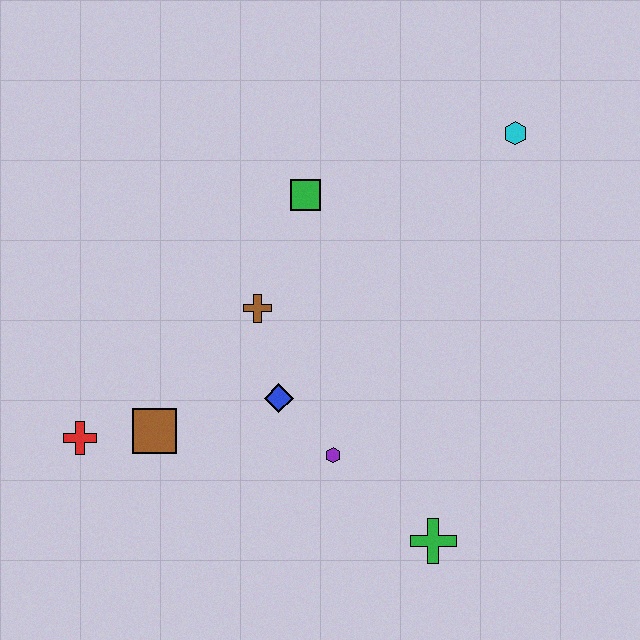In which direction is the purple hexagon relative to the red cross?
The purple hexagon is to the right of the red cross.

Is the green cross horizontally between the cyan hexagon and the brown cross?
Yes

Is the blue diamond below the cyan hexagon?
Yes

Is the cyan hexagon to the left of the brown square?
No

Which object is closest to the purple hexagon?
The blue diamond is closest to the purple hexagon.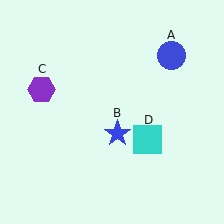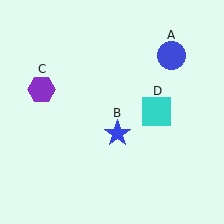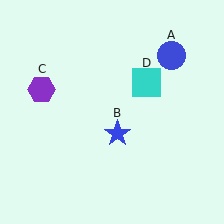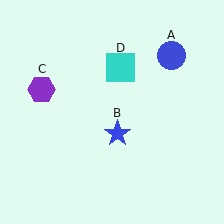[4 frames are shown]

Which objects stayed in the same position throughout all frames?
Blue circle (object A) and blue star (object B) and purple hexagon (object C) remained stationary.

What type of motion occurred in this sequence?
The cyan square (object D) rotated counterclockwise around the center of the scene.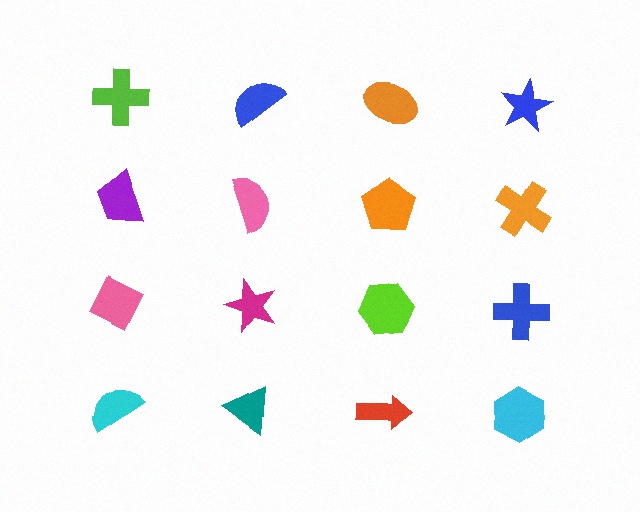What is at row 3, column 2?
A magenta star.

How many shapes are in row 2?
4 shapes.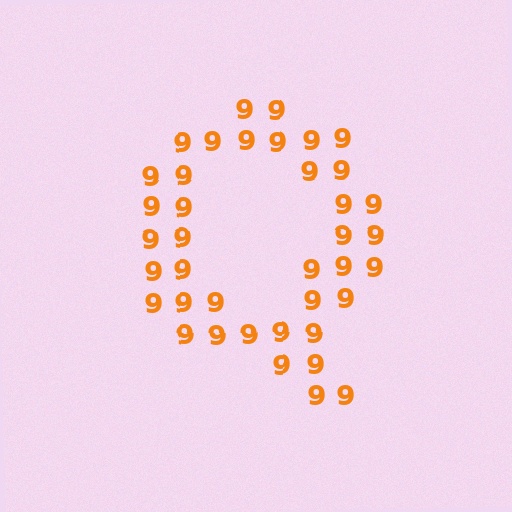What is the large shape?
The large shape is the letter Q.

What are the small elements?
The small elements are digit 9's.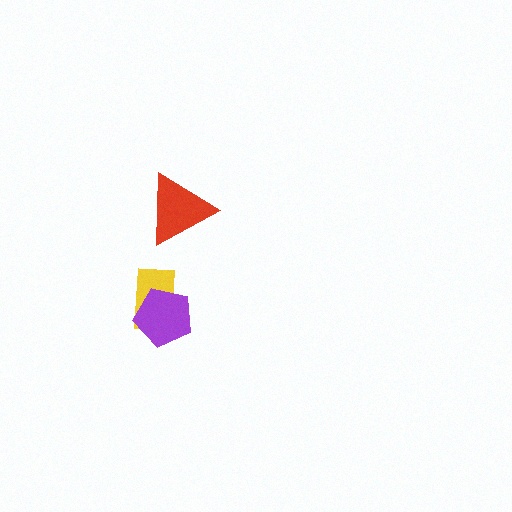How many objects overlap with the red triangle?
0 objects overlap with the red triangle.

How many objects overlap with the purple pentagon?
1 object overlaps with the purple pentagon.